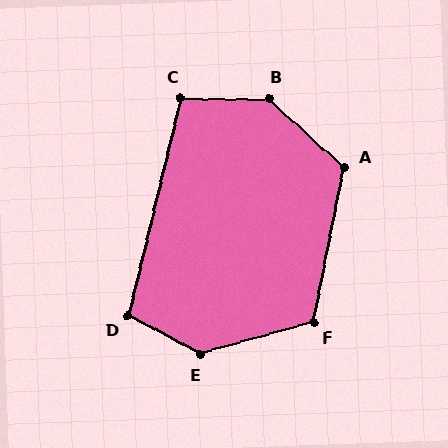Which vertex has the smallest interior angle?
C, at approximately 103 degrees.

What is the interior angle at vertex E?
Approximately 136 degrees (obtuse).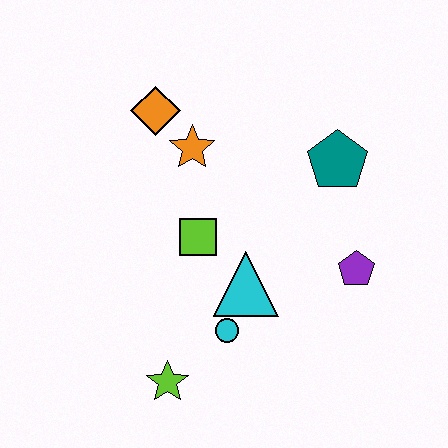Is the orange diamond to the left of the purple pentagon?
Yes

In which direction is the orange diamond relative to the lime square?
The orange diamond is above the lime square.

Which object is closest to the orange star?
The orange diamond is closest to the orange star.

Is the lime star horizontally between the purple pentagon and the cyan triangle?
No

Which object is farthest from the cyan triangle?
The orange diamond is farthest from the cyan triangle.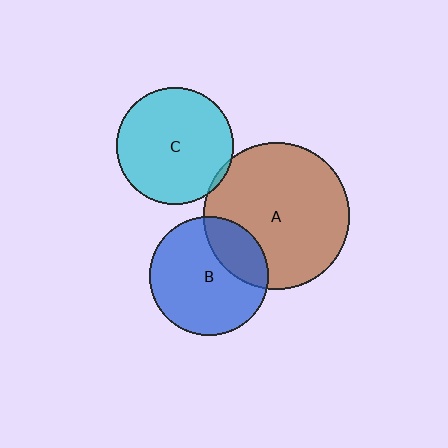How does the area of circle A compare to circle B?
Approximately 1.5 times.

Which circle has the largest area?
Circle A (brown).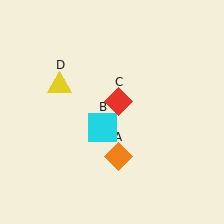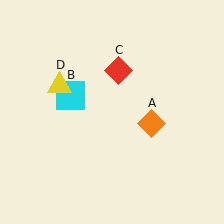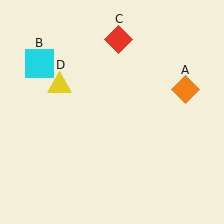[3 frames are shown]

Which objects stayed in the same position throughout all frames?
Yellow triangle (object D) remained stationary.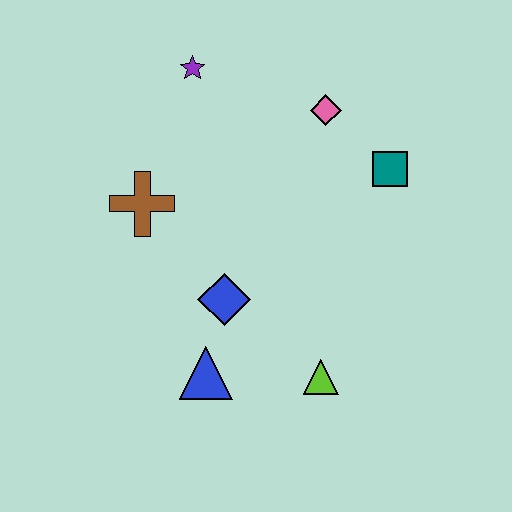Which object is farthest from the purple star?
The lime triangle is farthest from the purple star.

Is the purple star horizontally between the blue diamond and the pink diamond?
No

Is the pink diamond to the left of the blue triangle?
No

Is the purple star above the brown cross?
Yes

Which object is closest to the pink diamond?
The teal square is closest to the pink diamond.